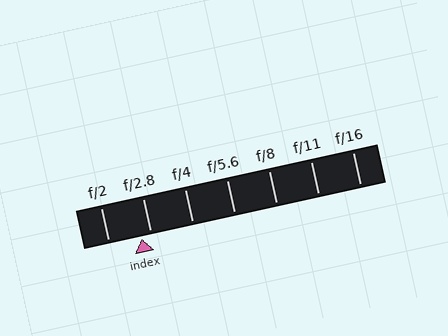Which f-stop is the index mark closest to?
The index mark is closest to f/2.8.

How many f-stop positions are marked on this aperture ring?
There are 7 f-stop positions marked.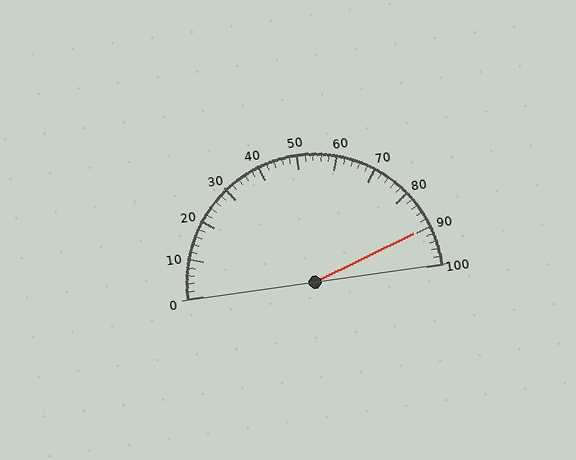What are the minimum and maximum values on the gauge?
The gauge ranges from 0 to 100.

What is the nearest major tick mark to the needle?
The nearest major tick mark is 90.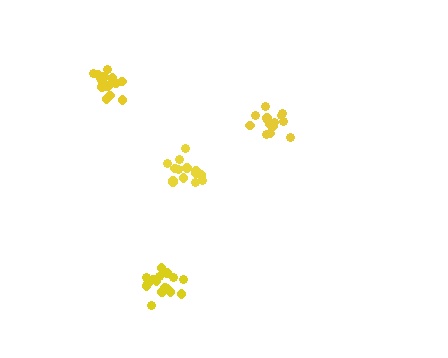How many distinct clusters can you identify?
There are 4 distinct clusters.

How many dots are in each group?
Group 1: 15 dots, Group 2: 17 dots, Group 3: 14 dots, Group 4: 16 dots (62 total).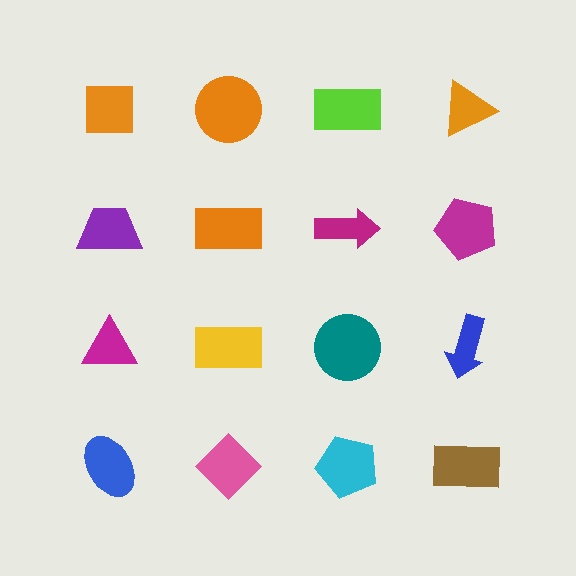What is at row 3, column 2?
A yellow rectangle.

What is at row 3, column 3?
A teal circle.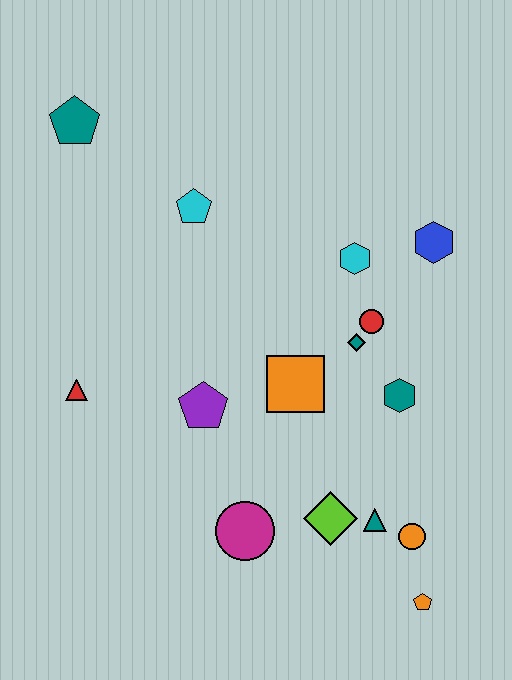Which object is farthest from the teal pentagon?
The orange pentagon is farthest from the teal pentagon.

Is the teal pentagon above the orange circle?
Yes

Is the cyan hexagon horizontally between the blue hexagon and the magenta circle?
Yes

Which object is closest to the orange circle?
The teal triangle is closest to the orange circle.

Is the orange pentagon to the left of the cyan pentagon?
No